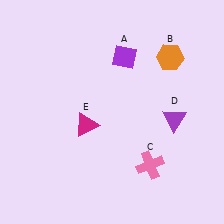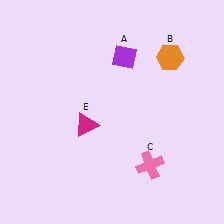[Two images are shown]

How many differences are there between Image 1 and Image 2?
There is 1 difference between the two images.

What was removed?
The purple triangle (D) was removed in Image 2.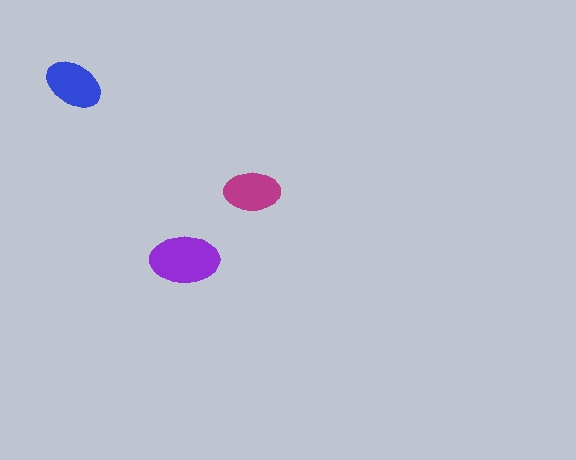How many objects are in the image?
There are 3 objects in the image.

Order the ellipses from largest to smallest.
the purple one, the blue one, the magenta one.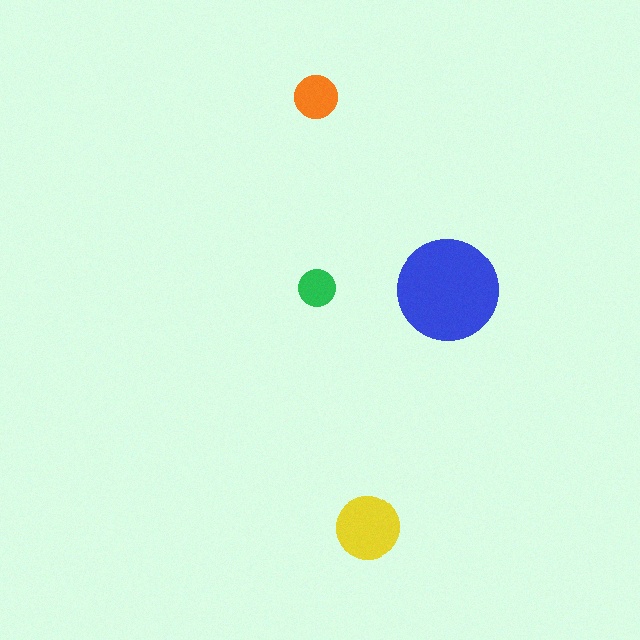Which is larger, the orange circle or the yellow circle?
The yellow one.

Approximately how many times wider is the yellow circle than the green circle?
About 1.5 times wider.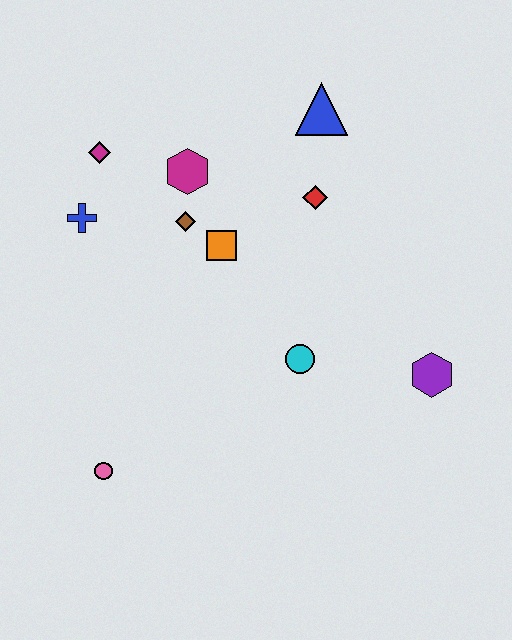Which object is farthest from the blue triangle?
The pink circle is farthest from the blue triangle.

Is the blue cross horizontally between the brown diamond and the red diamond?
No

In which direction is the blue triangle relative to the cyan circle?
The blue triangle is above the cyan circle.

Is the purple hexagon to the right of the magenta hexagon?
Yes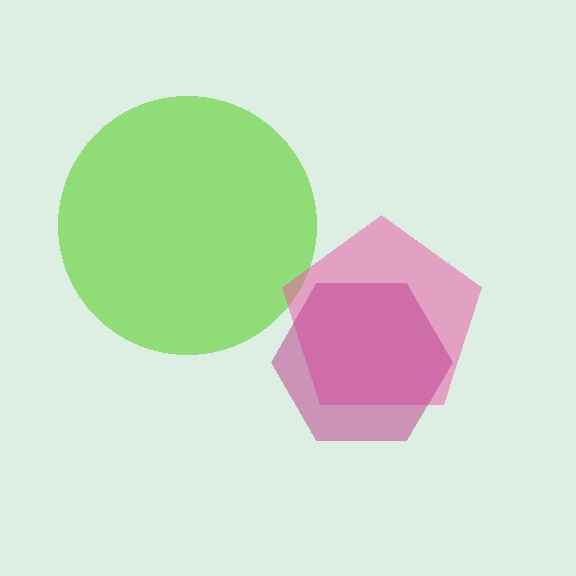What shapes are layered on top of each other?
The layered shapes are: a lime circle, a pink pentagon, a magenta hexagon.